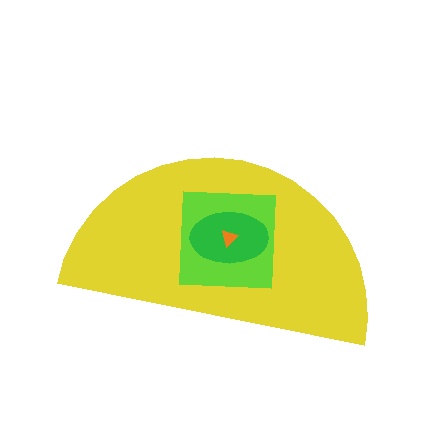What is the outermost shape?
The yellow semicircle.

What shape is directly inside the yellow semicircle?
The lime square.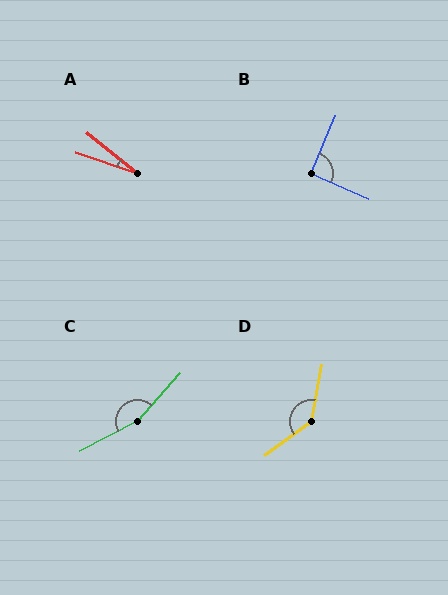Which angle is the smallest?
A, at approximately 21 degrees.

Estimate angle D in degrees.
Approximately 136 degrees.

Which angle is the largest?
C, at approximately 160 degrees.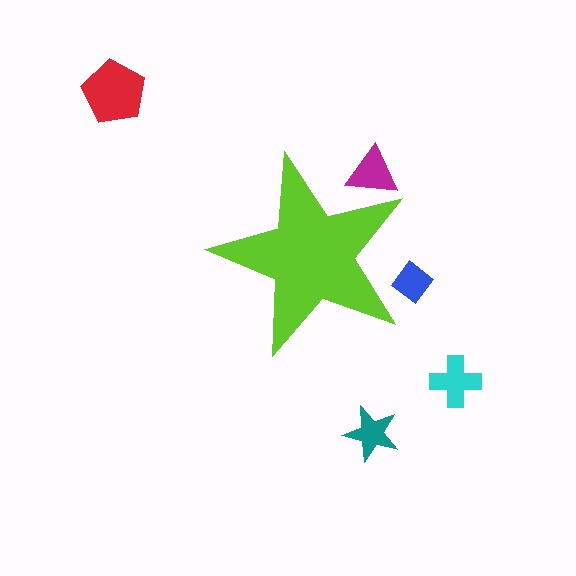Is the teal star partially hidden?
No, the teal star is fully visible.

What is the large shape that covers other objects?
A lime star.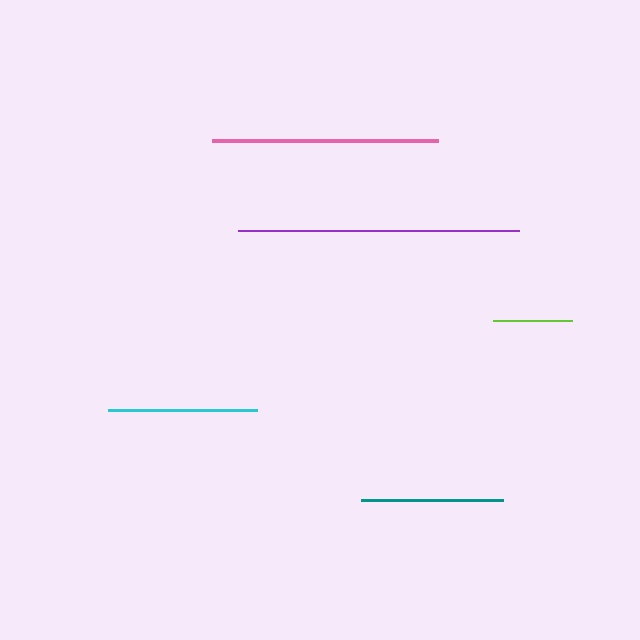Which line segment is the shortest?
The lime line is the shortest at approximately 79 pixels.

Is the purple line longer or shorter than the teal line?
The purple line is longer than the teal line.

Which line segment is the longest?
The purple line is the longest at approximately 281 pixels.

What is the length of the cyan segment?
The cyan segment is approximately 149 pixels long.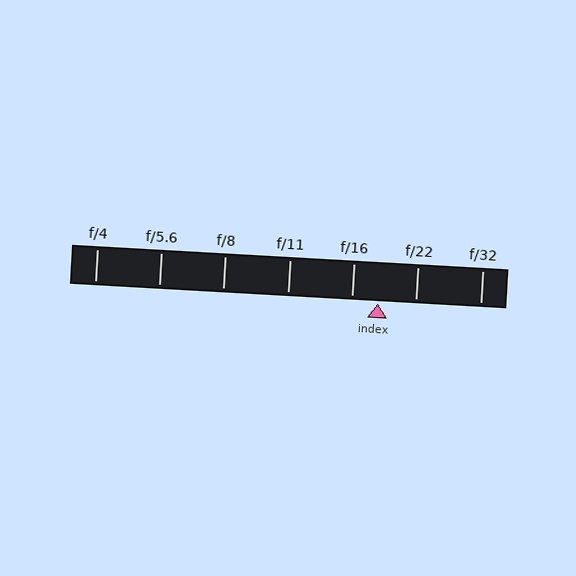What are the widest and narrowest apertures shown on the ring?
The widest aperture shown is f/4 and the narrowest is f/32.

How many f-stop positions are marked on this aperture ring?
There are 7 f-stop positions marked.